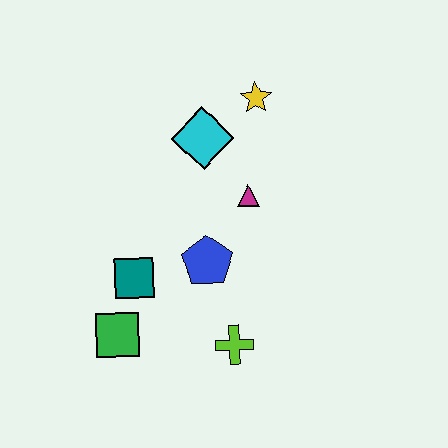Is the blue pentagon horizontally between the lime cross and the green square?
Yes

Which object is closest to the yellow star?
The cyan diamond is closest to the yellow star.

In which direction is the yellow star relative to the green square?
The yellow star is above the green square.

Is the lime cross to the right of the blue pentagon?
Yes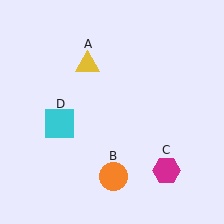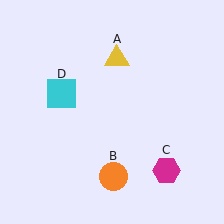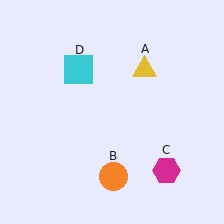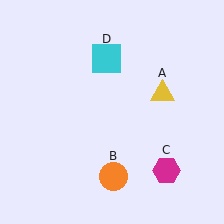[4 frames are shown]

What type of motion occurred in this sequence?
The yellow triangle (object A), cyan square (object D) rotated clockwise around the center of the scene.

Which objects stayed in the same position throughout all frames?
Orange circle (object B) and magenta hexagon (object C) remained stationary.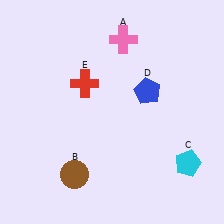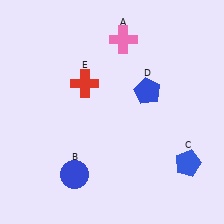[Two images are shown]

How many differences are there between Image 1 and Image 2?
There are 2 differences between the two images.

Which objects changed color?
B changed from brown to blue. C changed from cyan to blue.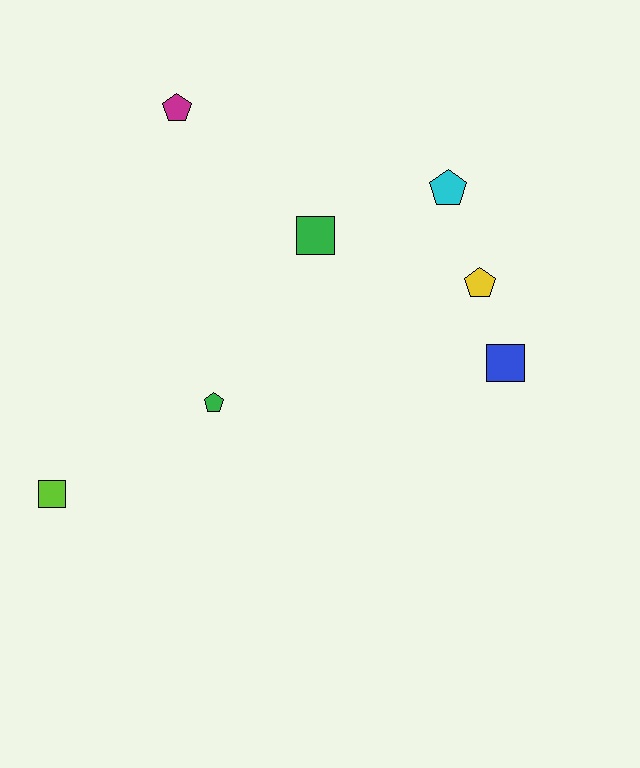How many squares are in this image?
There are 3 squares.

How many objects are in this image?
There are 7 objects.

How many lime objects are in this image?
There is 1 lime object.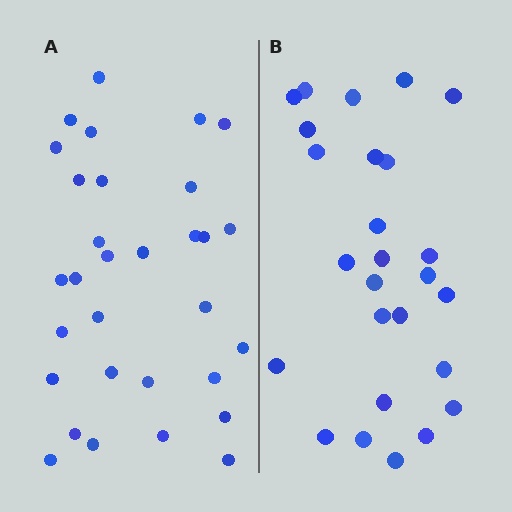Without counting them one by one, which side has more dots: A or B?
Region A (the left region) has more dots.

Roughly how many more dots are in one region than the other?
Region A has about 5 more dots than region B.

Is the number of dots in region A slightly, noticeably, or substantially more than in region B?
Region A has only slightly more — the two regions are fairly close. The ratio is roughly 1.2 to 1.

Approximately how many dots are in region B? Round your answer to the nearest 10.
About 30 dots. (The exact count is 26, which rounds to 30.)